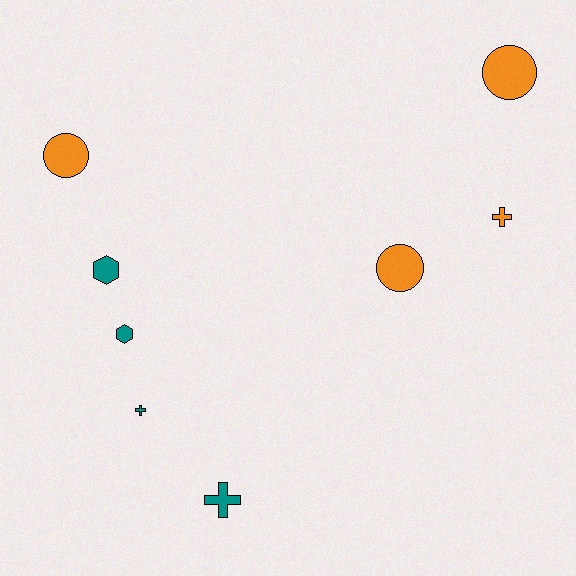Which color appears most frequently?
Teal, with 4 objects.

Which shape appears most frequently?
Circle, with 3 objects.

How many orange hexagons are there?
There are no orange hexagons.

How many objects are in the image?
There are 8 objects.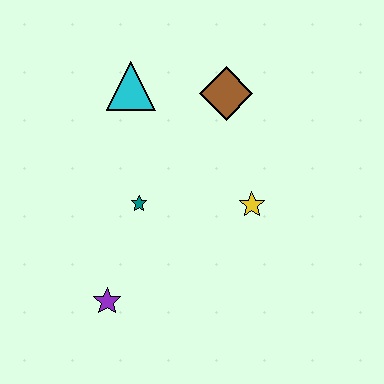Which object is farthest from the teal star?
The brown diamond is farthest from the teal star.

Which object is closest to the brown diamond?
The cyan triangle is closest to the brown diamond.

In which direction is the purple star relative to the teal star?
The purple star is below the teal star.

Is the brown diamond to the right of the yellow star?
No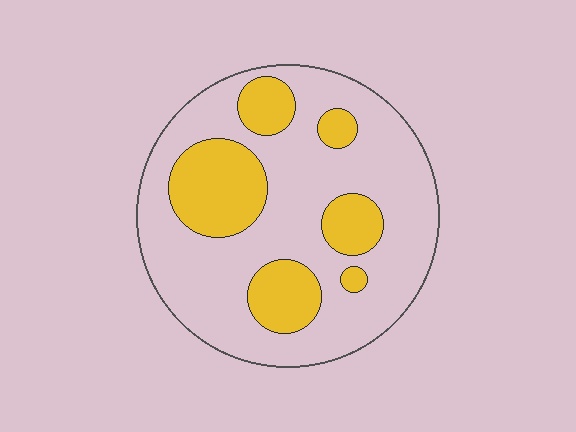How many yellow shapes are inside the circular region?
6.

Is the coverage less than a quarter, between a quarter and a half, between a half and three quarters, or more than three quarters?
Between a quarter and a half.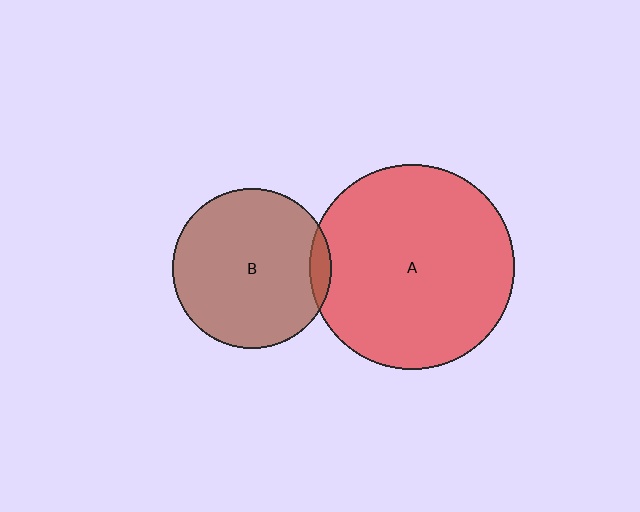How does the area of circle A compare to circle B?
Approximately 1.7 times.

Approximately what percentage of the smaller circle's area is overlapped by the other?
Approximately 5%.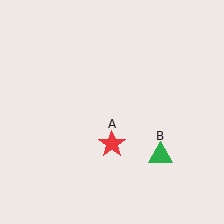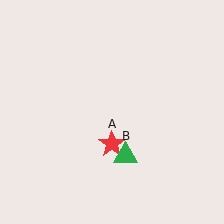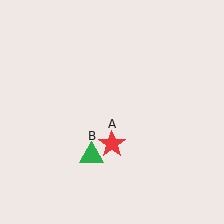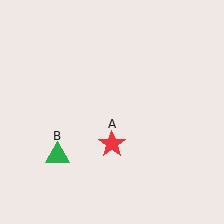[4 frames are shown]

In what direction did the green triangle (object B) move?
The green triangle (object B) moved left.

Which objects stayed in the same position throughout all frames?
Red star (object A) remained stationary.